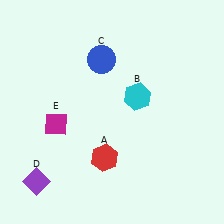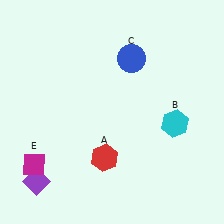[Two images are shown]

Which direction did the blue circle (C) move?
The blue circle (C) moved right.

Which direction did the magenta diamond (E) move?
The magenta diamond (E) moved down.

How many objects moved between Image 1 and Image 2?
3 objects moved between the two images.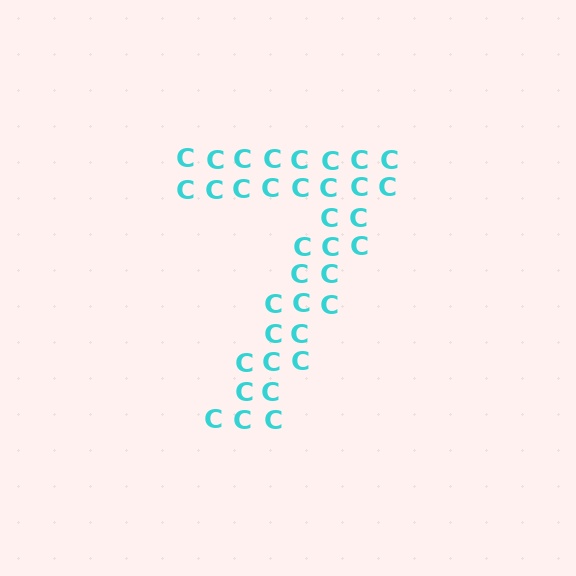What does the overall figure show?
The overall figure shows the digit 7.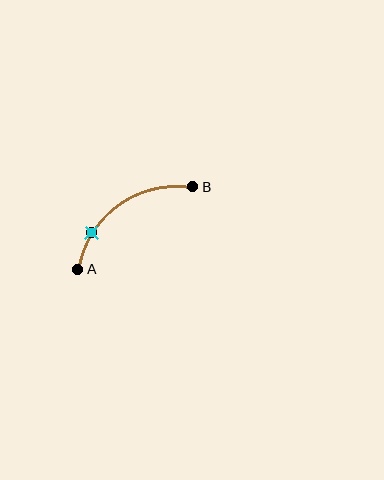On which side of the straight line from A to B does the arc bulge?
The arc bulges above and to the left of the straight line connecting A and B.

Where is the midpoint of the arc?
The arc midpoint is the point on the curve farthest from the straight line joining A and B. It sits above and to the left of that line.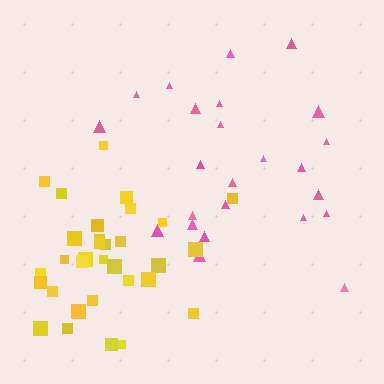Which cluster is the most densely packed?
Yellow.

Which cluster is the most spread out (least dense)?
Pink.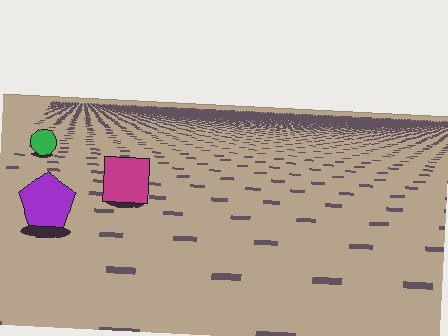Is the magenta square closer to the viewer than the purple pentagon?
No. The purple pentagon is closer — you can tell from the texture gradient: the ground texture is coarser near it.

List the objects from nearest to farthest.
From nearest to farthest: the purple pentagon, the magenta square, the green circle.